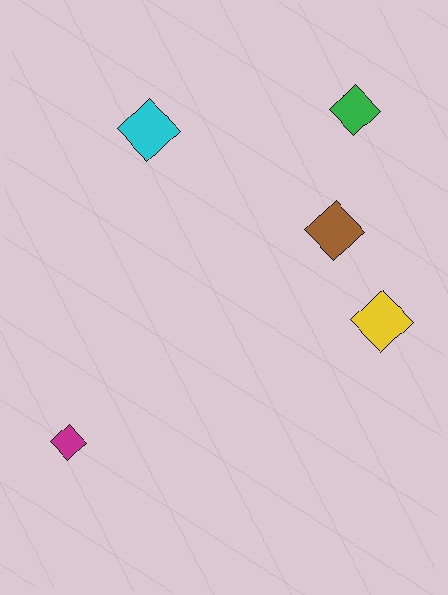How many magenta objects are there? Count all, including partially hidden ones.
There is 1 magenta object.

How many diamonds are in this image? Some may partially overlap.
There are 5 diamonds.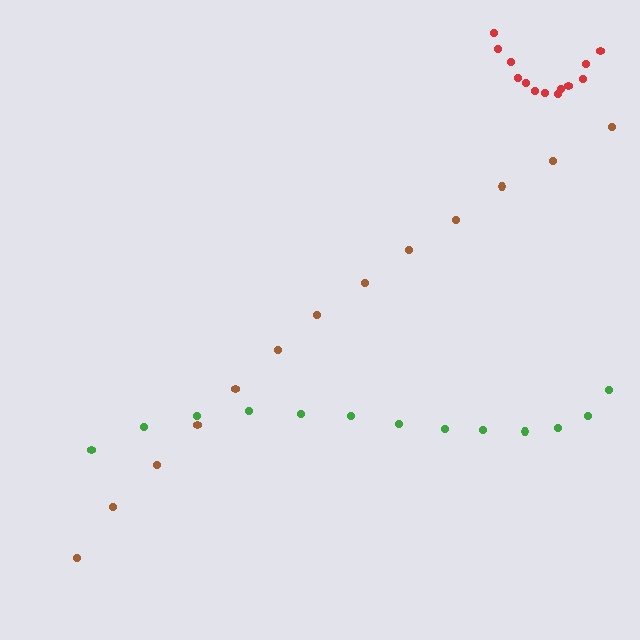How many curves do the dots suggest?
There are 3 distinct paths.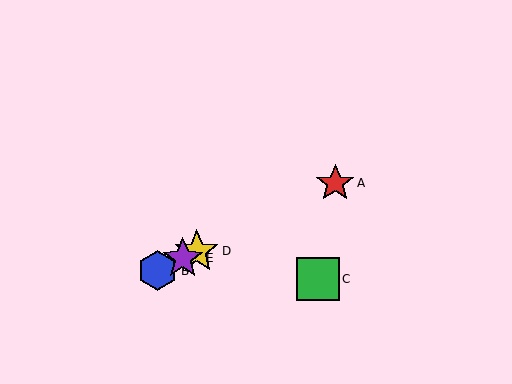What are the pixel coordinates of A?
Object A is at (335, 183).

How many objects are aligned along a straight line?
4 objects (A, B, D, E) are aligned along a straight line.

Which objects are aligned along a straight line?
Objects A, B, D, E are aligned along a straight line.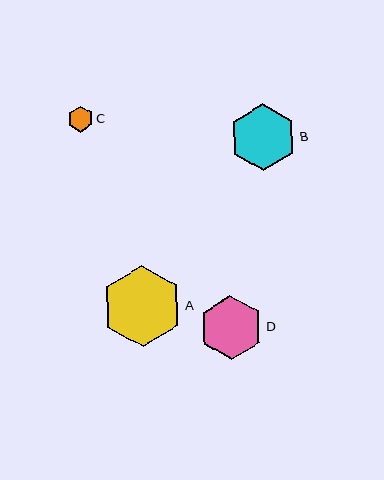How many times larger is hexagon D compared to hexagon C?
Hexagon D is approximately 2.4 times the size of hexagon C.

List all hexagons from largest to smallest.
From largest to smallest: A, B, D, C.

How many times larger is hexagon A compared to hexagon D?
Hexagon A is approximately 1.3 times the size of hexagon D.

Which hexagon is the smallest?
Hexagon C is the smallest with a size of approximately 26 pixels.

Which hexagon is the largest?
Hexagon A is the largest with a size of approximately 80 pixels.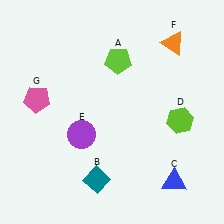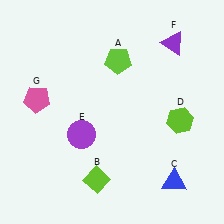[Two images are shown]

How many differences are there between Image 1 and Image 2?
There are 2 differences between the two images.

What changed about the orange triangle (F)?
In Image 1, F is orange. In Image 2, it changed to purple.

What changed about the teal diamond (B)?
In Image 1, B is teal. In Image 2, it changed to lime.